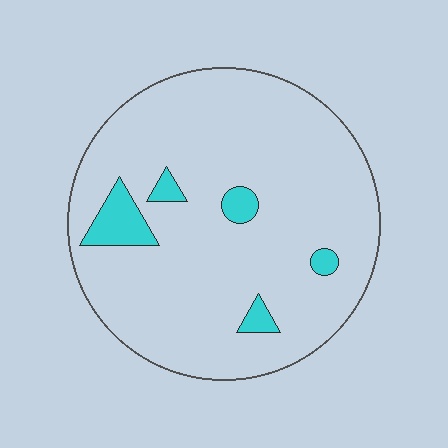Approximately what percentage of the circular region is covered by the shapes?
Approximately 10%.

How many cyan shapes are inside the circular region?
5.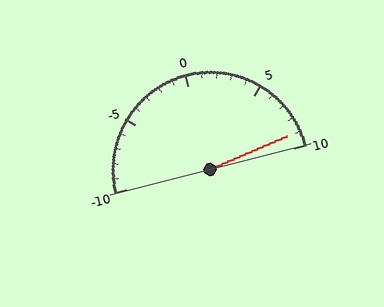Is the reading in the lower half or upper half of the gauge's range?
The reading is in the upper half of the range (-10 to 10).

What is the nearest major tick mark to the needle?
The nearest major tick mark is 10.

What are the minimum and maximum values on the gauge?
The gauge ranges from -10 to 10.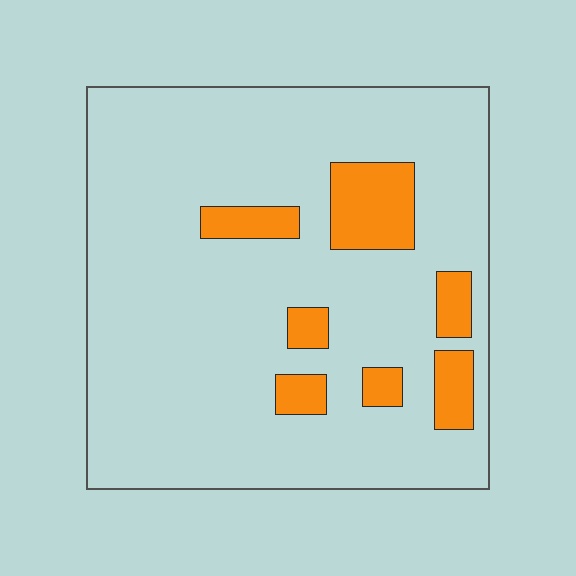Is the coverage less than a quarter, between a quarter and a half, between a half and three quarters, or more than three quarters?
Less than a quarter.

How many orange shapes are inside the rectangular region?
7.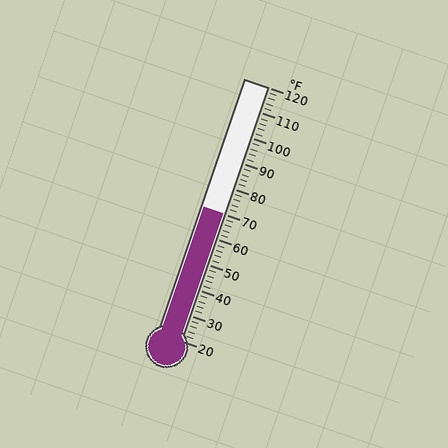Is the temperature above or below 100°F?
The temperature is below 100°F.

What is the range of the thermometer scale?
The thermometer scale ranges from 20°F to 120°F.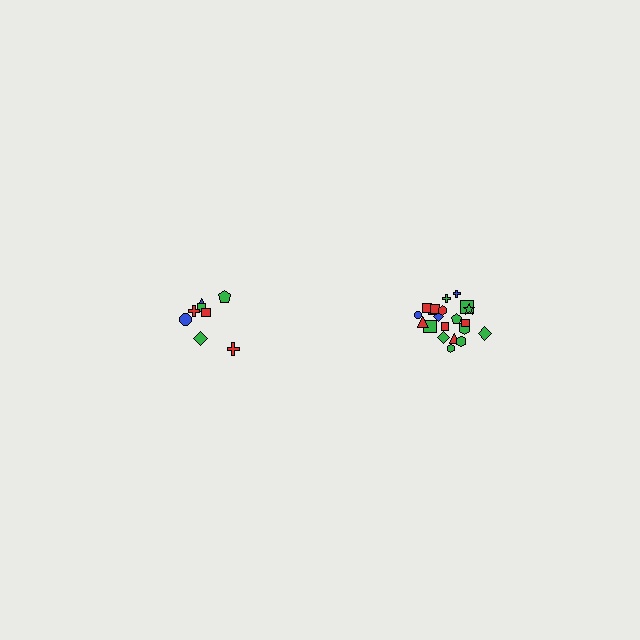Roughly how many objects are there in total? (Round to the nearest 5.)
Roughly 30 objects in total.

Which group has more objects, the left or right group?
The right group.